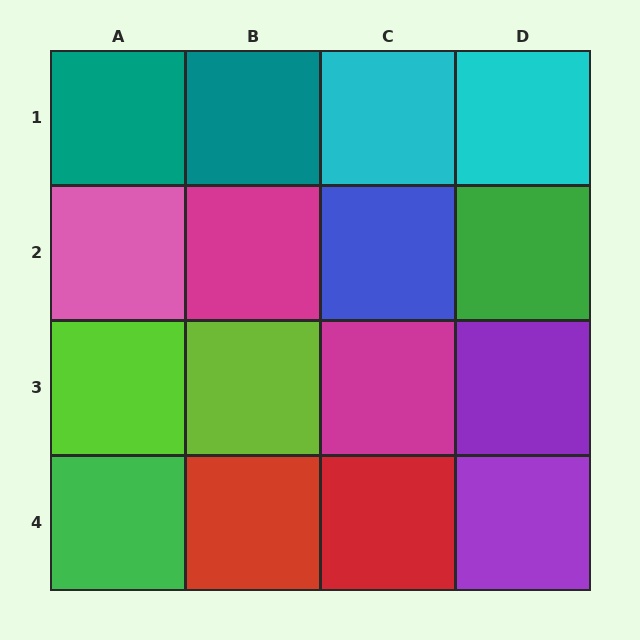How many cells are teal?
2 cells are teal.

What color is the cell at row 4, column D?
Purple.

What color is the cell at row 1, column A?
Teal.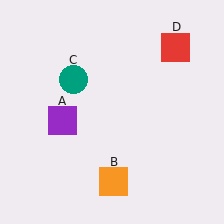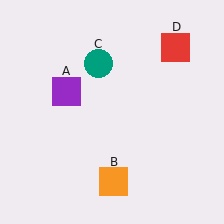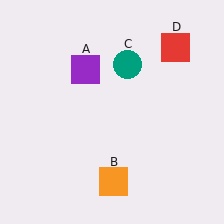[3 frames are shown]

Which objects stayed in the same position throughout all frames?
Orange square (object B) and red square (object D) remained stationary.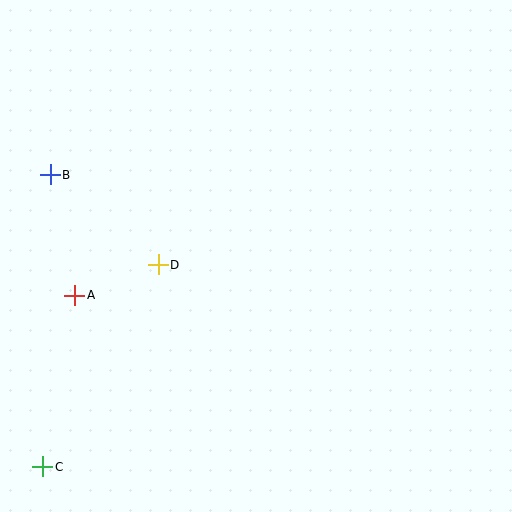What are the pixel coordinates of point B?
Point B is at (50, 175).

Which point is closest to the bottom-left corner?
Point C is closest to the bottom-left corner.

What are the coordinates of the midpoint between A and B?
The midpoint between A and B is at (62, 235).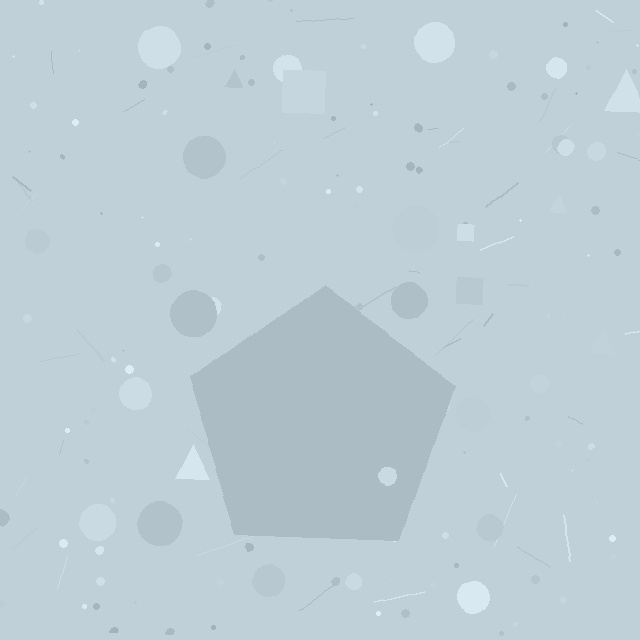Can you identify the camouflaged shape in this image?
The camouflaged shape is a pentagon.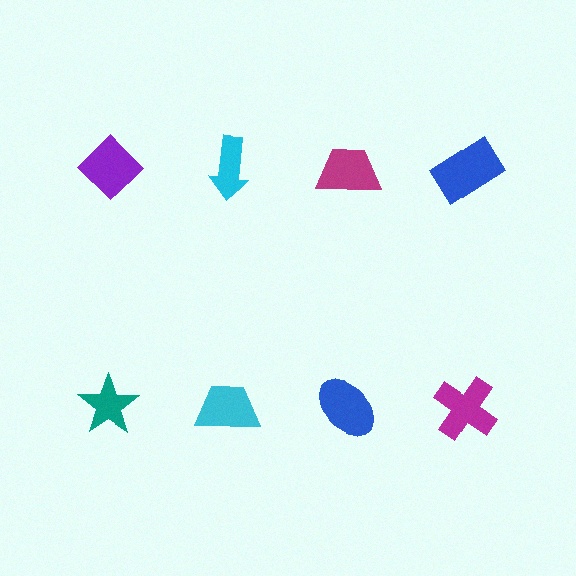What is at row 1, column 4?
A blue rectangle.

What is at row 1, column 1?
A purple diamond.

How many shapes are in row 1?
4 shapes.